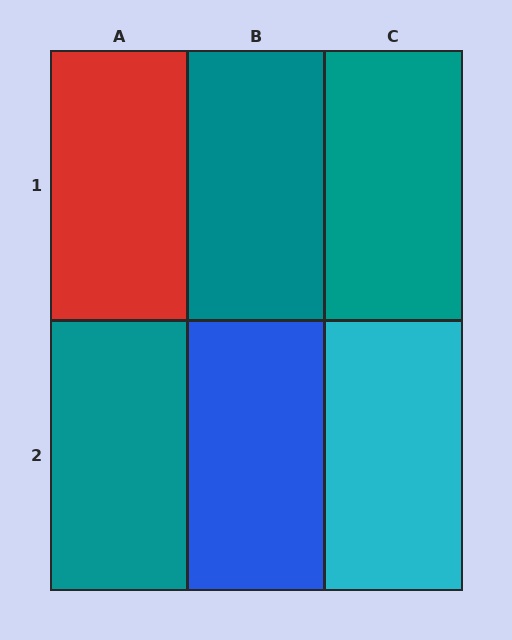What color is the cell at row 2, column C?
Cyan.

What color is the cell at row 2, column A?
Teal.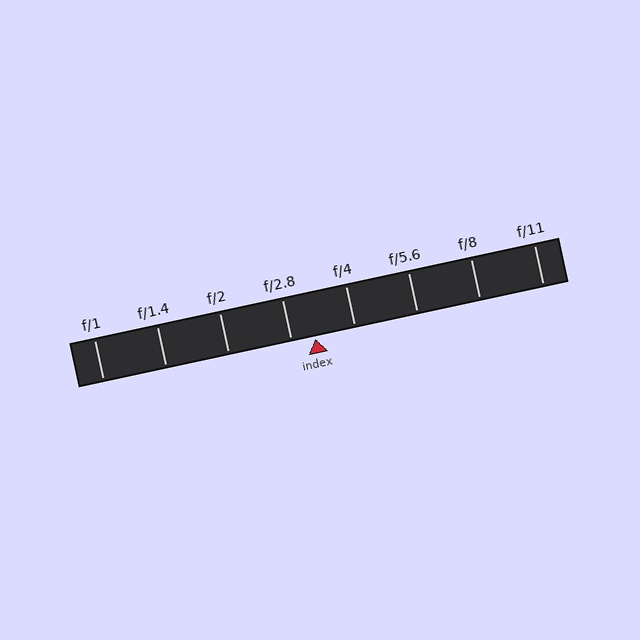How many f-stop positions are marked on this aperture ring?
There are 8 f-stop positions marked.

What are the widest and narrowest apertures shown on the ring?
The widest aperture shown is f/1 and the narrowest is f/11.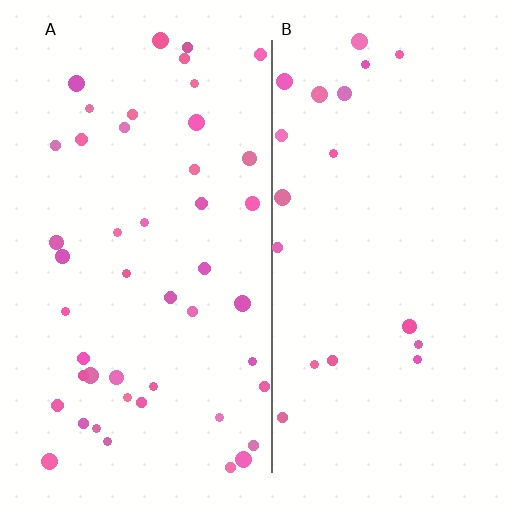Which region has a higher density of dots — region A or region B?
A (the left).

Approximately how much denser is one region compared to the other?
Approximately 2.4× — region A over region B.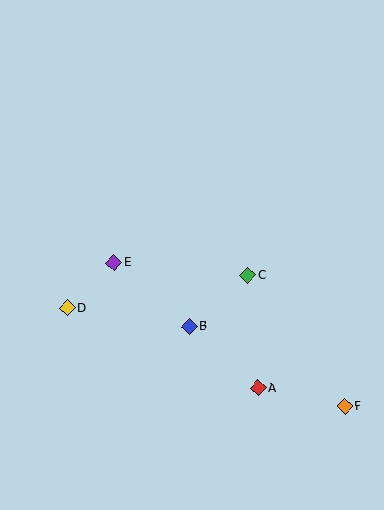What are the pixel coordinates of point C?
Point C is at (248, 276).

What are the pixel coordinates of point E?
Point E is at (114, 263).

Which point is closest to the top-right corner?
Point C is closest to the top-right corner.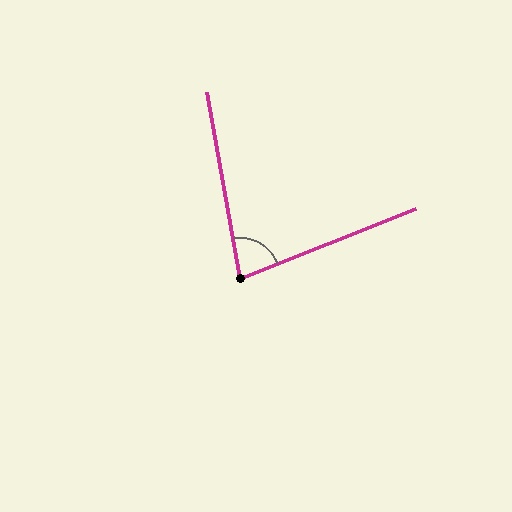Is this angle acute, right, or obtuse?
It is acute.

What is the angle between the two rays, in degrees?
Approximately 78 degrees.